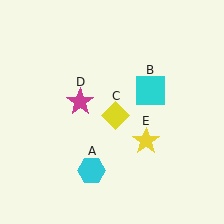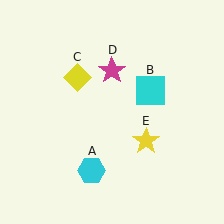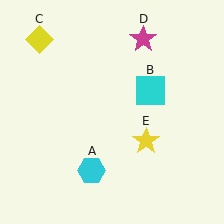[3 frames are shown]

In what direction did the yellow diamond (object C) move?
The yellow diamond (object C) moved up and to the left.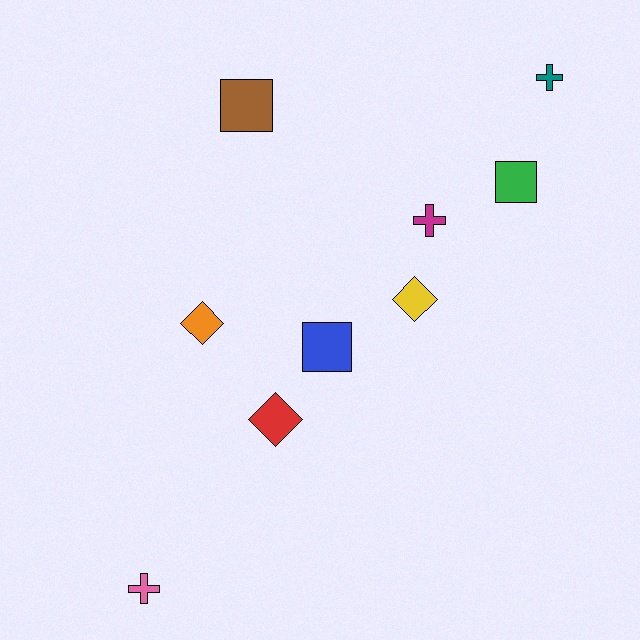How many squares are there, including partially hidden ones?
There are 3 squares.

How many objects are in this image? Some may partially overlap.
There are 9 objects.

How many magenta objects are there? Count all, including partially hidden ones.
There is 1 magenta object.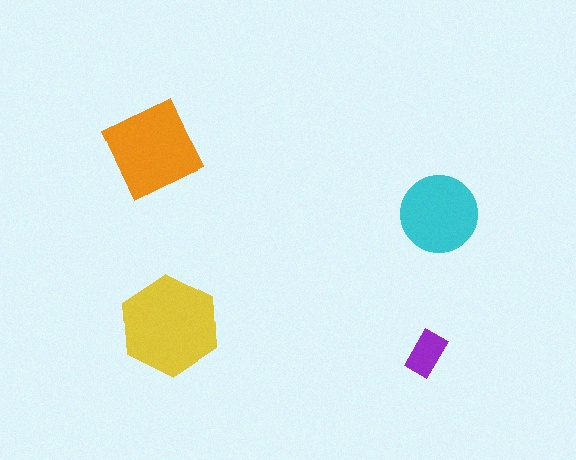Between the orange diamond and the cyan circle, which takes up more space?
The orange diamond.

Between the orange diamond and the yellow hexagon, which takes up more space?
The yellow hexagon.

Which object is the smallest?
The purple rectangle.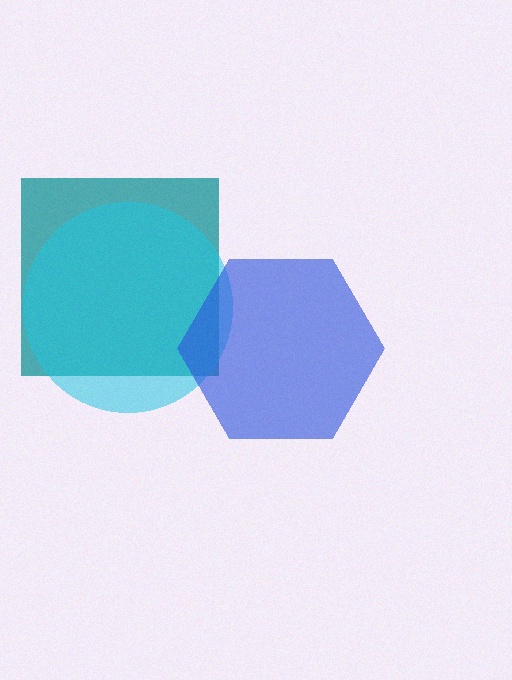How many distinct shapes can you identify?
There are 3 distinct shapes: a teal square, a cyan circle, a blue hexagon.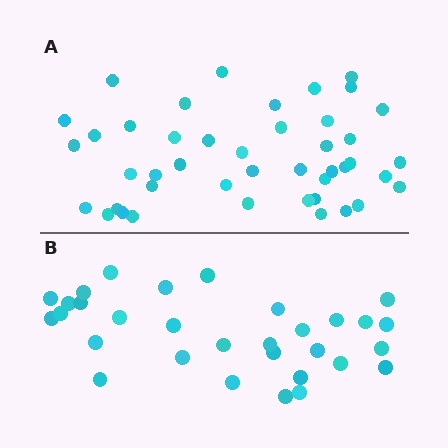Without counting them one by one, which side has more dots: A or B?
Region A (the top region) has more dots.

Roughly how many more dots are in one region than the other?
Region A has approximately 15 more dots than region B.